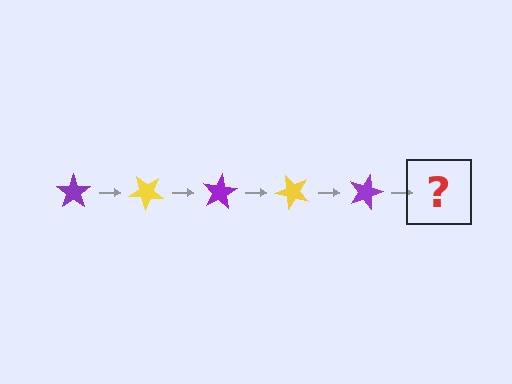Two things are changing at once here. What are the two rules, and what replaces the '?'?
The two rules are that it rotates 40 degrees each step and the color cycles through purple and yellow. The '?' should be a yellow star, rotated 200 degrees from the start.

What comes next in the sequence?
The next element should be a yellow star, rotated 200 degrees from the start.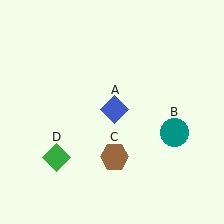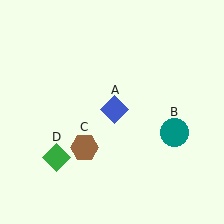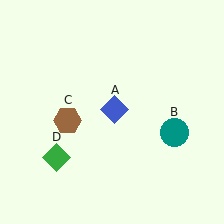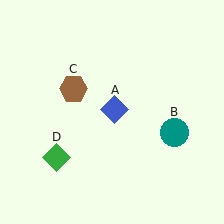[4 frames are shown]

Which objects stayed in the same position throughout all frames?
Blue diamond (object A) and teal circle (object B) and green diamond (object D) remained stationary.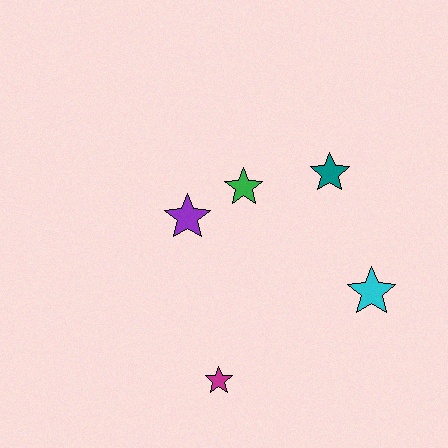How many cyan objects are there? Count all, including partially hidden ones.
There is 1 cyan object.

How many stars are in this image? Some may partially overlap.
There are 5 stars.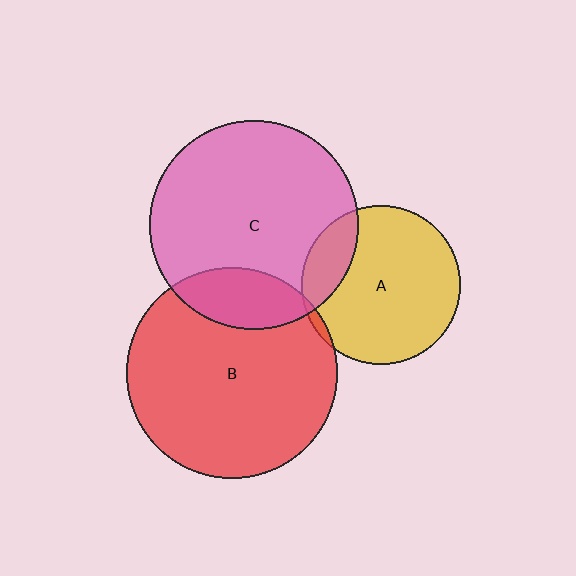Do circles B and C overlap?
Yes.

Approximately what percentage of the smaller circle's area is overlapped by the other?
Approximately 20%.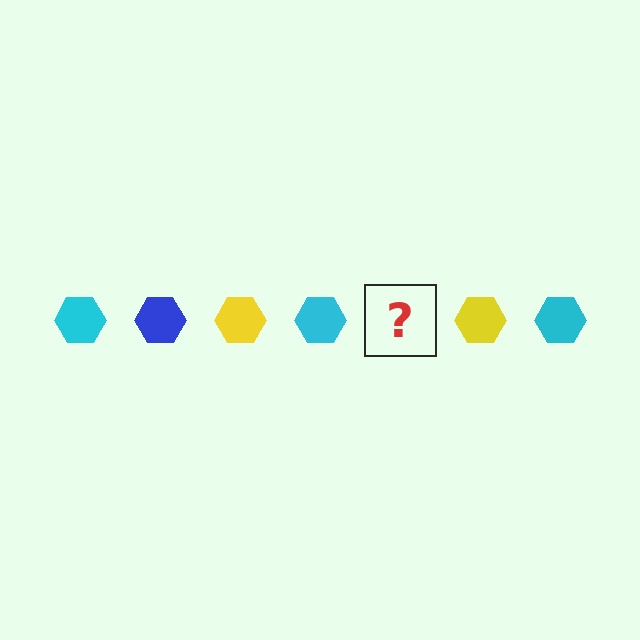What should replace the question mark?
The question mark should be replaced with a blue hexagon.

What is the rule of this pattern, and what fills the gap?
The rule is that the pattern cycles through cyan, blue, yellow hexagons. The gap should be filled with a blue hexagon.